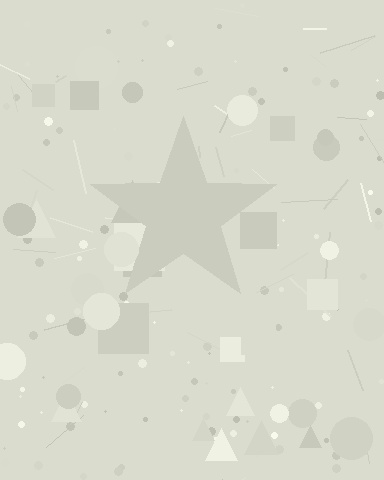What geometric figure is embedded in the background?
A star is embedded in the background.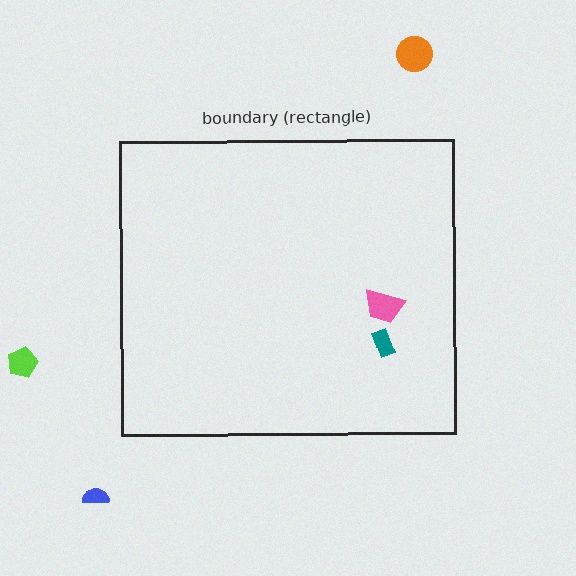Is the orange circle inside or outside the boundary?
Outside.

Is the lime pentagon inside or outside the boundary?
Outside.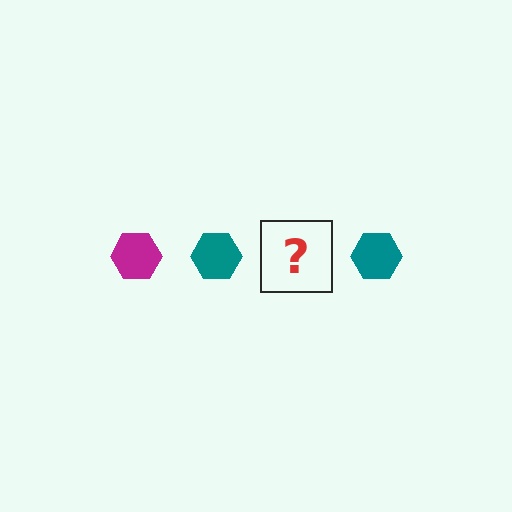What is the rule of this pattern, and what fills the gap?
The rule is that the pattern cycles through magenta, teal hexagons. The gap should be filled with a magenta hexagon.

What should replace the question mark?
The question mark should be replaced with a magenta hexagon.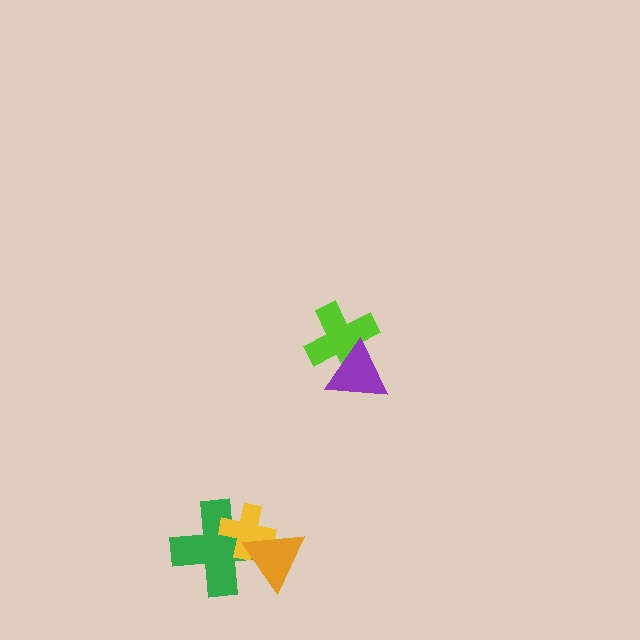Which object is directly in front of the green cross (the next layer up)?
The yellow cross is directly in front of the green cross.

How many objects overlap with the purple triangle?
1 object overlaps with the purple triangle.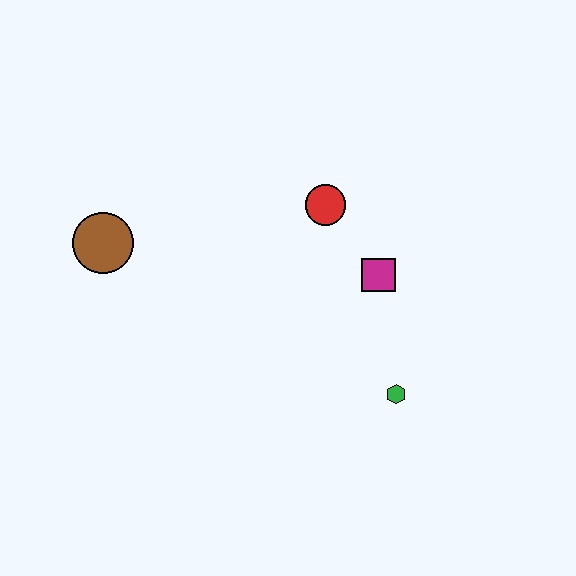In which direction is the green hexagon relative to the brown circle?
The green hexagon is to the right of the brown circle.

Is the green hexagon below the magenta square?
Yes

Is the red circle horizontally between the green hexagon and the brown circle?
Yes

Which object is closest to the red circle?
The magenta square is closest to the red circle.